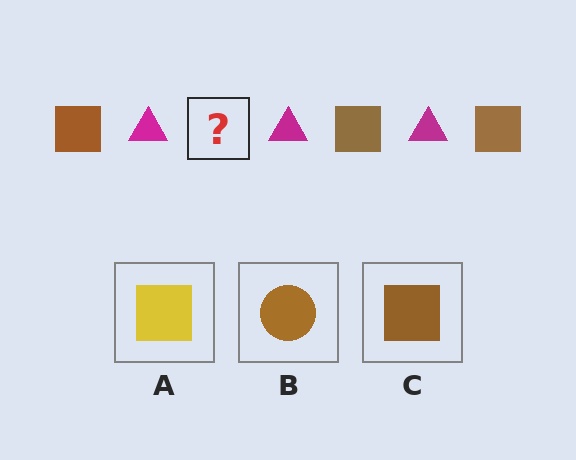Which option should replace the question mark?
Option C.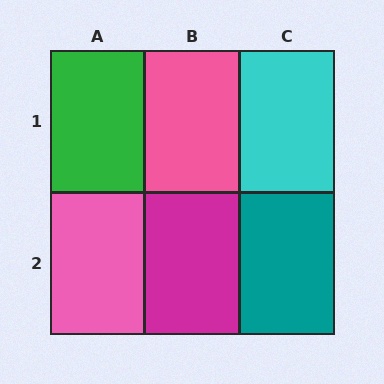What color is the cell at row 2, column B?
Magenta.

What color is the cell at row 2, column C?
Teal.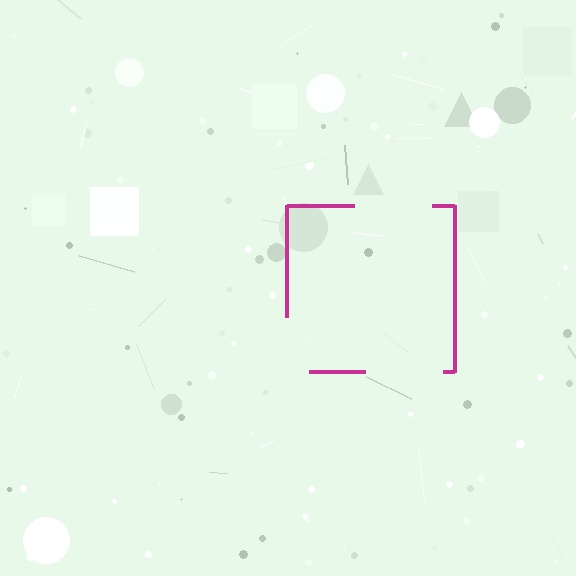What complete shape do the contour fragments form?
The contour fragments form a square.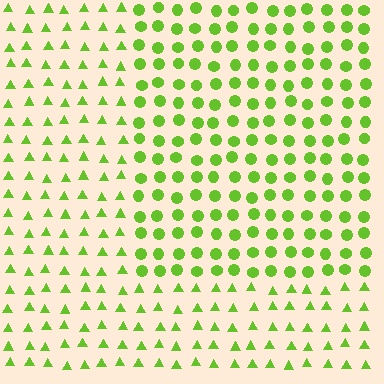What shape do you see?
I see a rectangle.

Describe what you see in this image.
The image is filled with small lime elements arranged in a uniform grid. A rectangle-shaped region contains circles, while the surrounding area contains triangles. The boundary is defined purely by the change in element shape.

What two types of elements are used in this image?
The image uses circles inside the rectangle region and triangles outside it.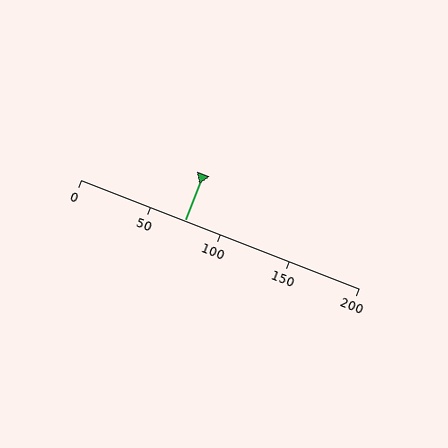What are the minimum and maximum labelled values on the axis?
The axis runs from 0 to 200.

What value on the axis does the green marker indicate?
The marker indicates approximately 75.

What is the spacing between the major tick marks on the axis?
The major ticks are spaced 50 apart.